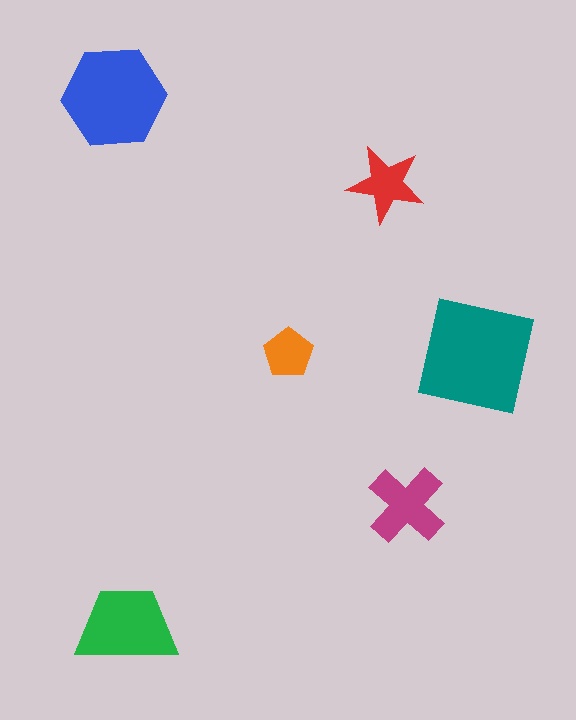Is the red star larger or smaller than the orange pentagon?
Larger.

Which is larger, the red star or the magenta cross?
The magenta cross.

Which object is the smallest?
The orange pentagon.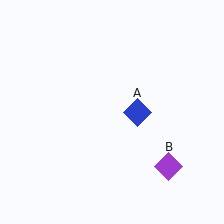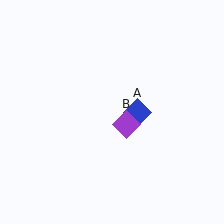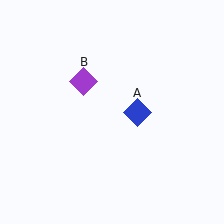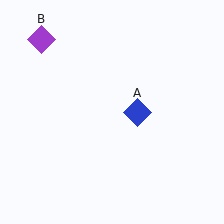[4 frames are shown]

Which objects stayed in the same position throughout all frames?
Blue diamond (object A) remained stationary.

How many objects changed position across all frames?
1 object changed position: purple diamond (object B).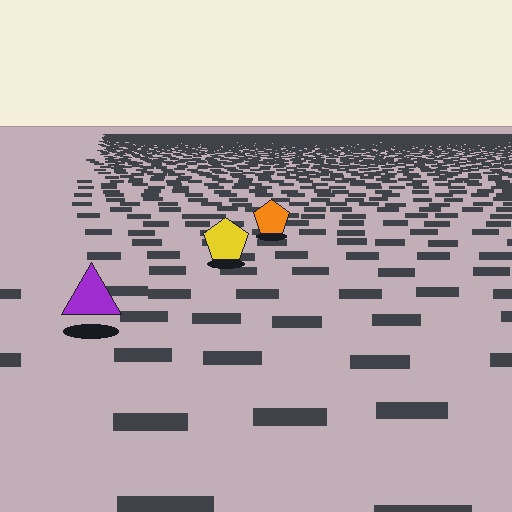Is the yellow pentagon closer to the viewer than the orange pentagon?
Yes. The yellow pentagon is closer — you can tell from the texture gradient: the ground texture is coarser near it.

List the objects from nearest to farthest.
From nearest to farthest: the purple triangle, the yellow pentagon, the orange pentagon.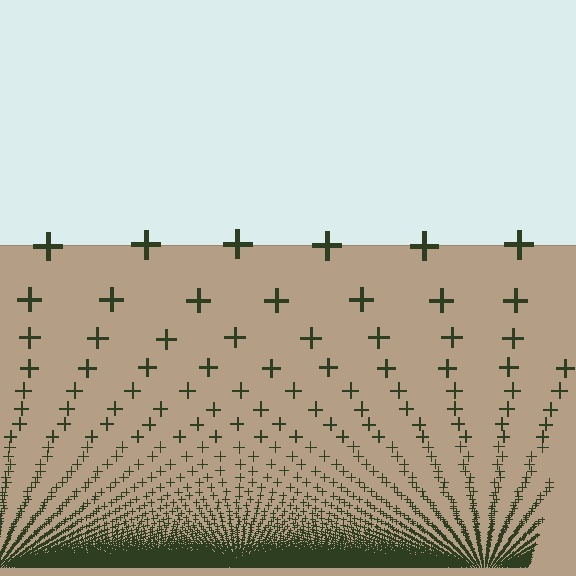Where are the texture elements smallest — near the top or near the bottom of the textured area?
Near the bottom.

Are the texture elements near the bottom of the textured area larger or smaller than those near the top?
Smaller. The gradient is inverted — elements near the bottom are smaller and denser.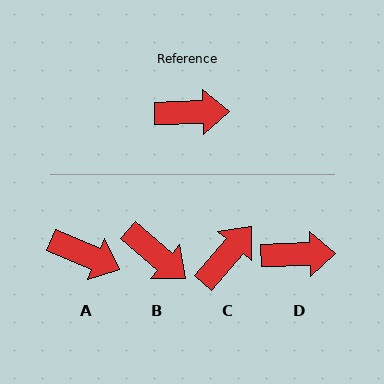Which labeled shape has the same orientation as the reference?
D.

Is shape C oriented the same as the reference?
No, it is off by about 48 degrees.